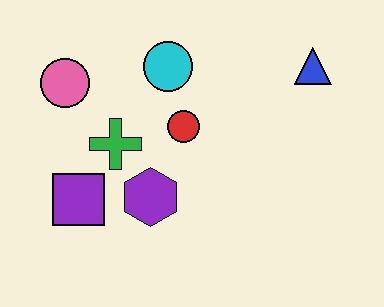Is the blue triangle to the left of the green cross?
No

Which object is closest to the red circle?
The cyan circle is closest to the red circle.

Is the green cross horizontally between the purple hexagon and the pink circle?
Yes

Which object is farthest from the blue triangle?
The purple square is farthest from the blue triangle.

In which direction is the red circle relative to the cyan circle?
The red circle is below the cyan circle.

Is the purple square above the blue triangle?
No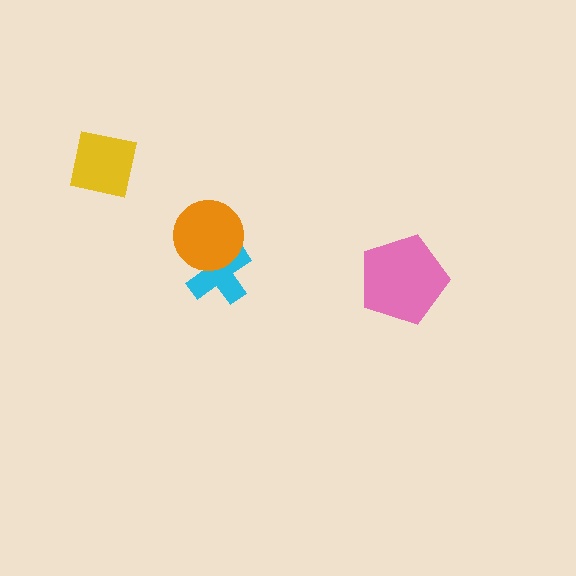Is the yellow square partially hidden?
No, no other shape covers it.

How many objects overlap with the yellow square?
0 objects overlap with the yellow square.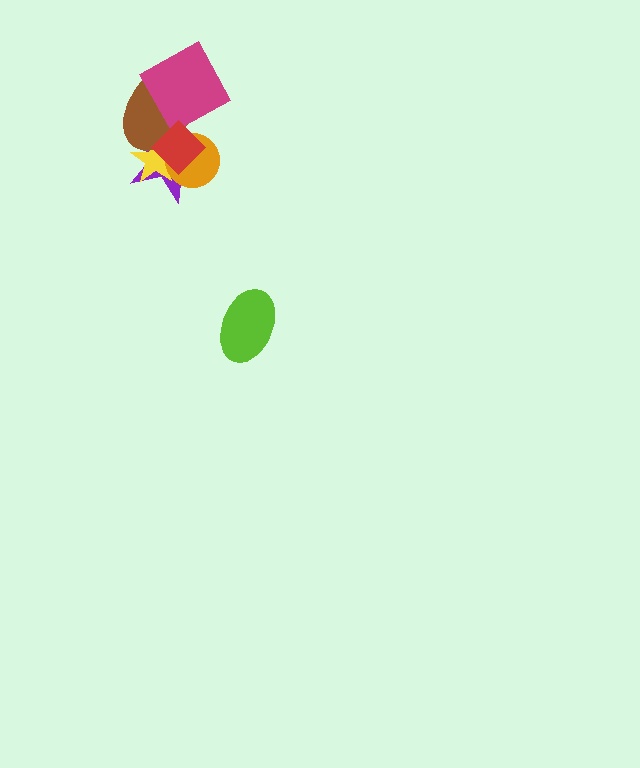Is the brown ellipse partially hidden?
Yes, it is partially covered by another shape.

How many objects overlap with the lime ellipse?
0 objects overlap with the lime ellipse.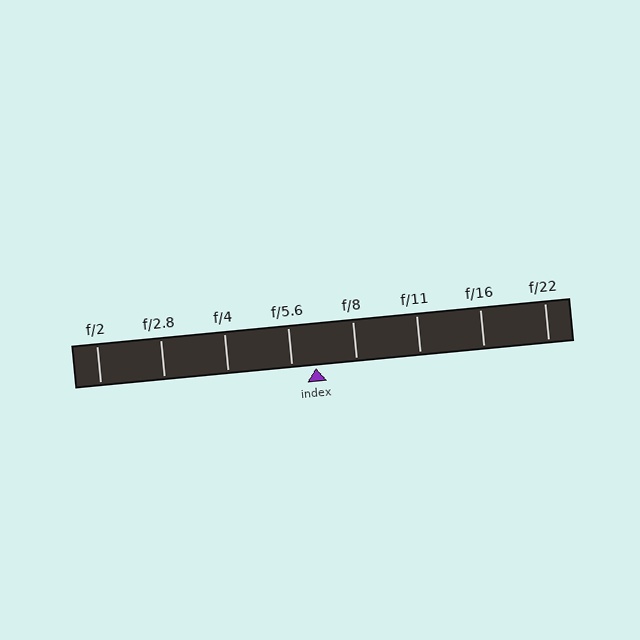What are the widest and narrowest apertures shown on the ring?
The widest aperture shown is f/2 and the narrowest is f/22.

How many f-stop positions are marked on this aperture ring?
There are 8 f-stop positions marked.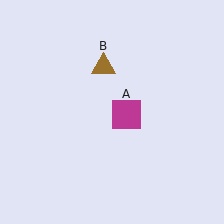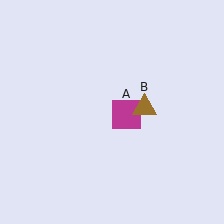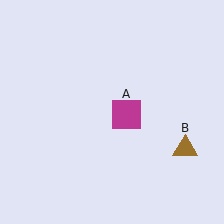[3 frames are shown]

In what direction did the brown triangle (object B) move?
The brown triangle (object B) moved down and to the right.